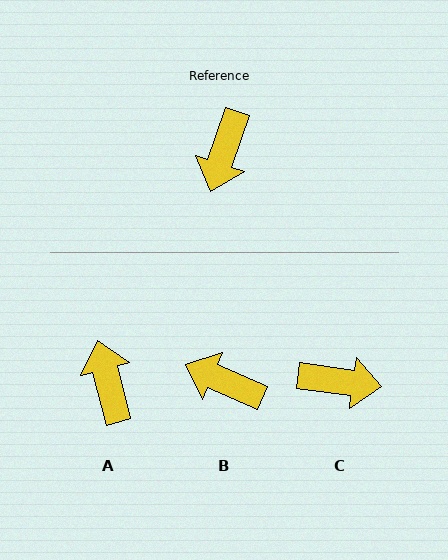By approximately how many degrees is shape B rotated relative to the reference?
Approximately 95 degrees clockwise.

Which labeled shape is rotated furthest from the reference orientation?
A, about 147 degrees away.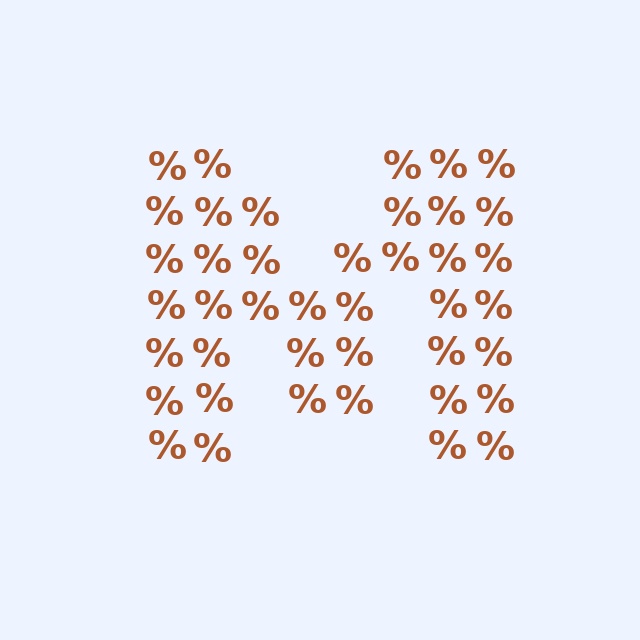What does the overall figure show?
The overall figure shows the letter M.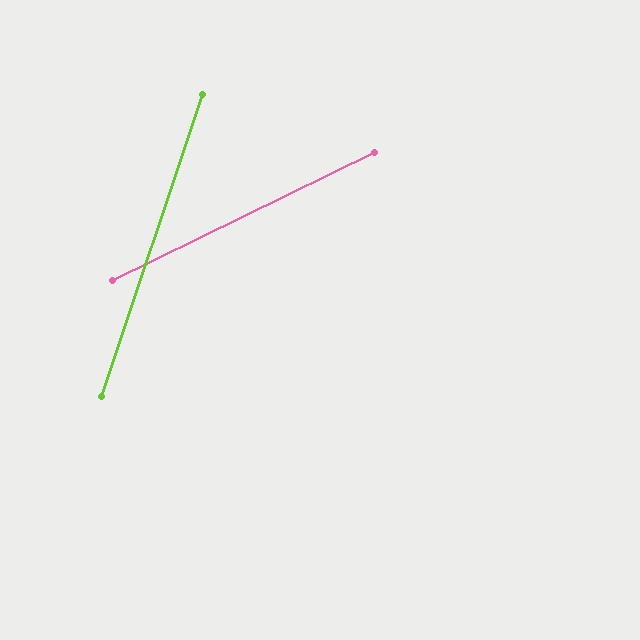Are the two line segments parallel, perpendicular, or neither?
Neither parallel nor perpendicular — they differ by about 45°.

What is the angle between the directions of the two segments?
Approximately 45 degrees.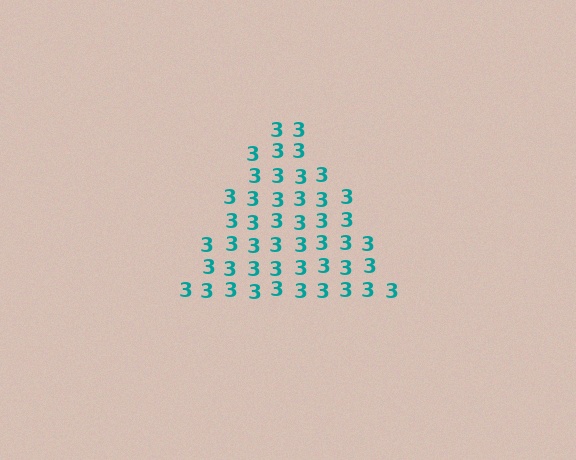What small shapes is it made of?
It is made of small digit 3's.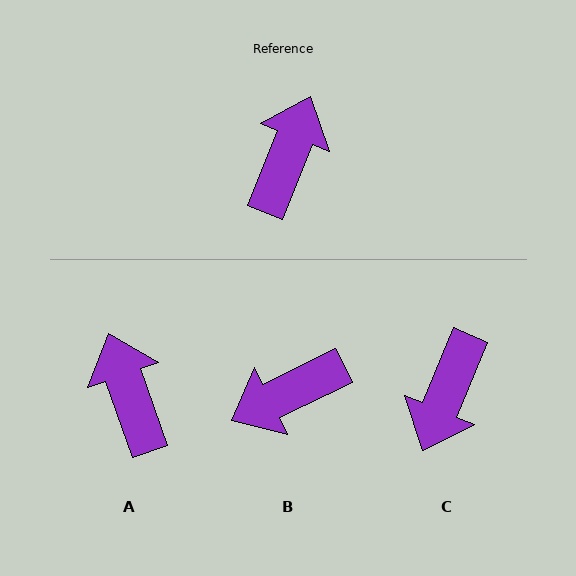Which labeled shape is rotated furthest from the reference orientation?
C, about 179 degrees away.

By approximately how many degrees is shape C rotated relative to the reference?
Approximately 179 degrees counter-clockwise.